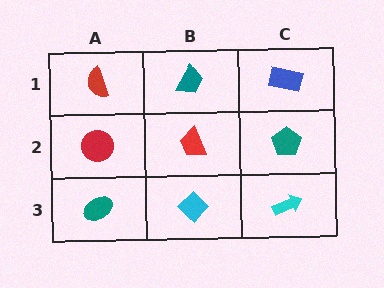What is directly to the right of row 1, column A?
A teal trapezoid.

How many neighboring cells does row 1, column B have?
3.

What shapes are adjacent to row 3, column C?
A teal pentagon (row 2, column C), a cyan diamond (row 3, column B).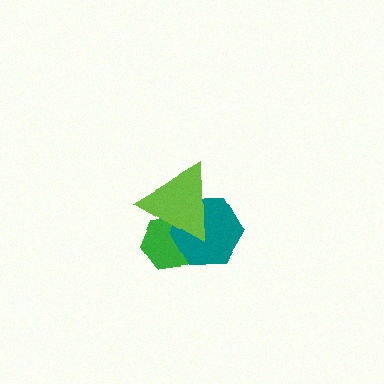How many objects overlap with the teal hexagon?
2 objects overlap with the teal hexagon.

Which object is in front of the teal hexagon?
The lime triangle is in front of the teal hexagon.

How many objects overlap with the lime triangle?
2 objects overlap with the lime triangle.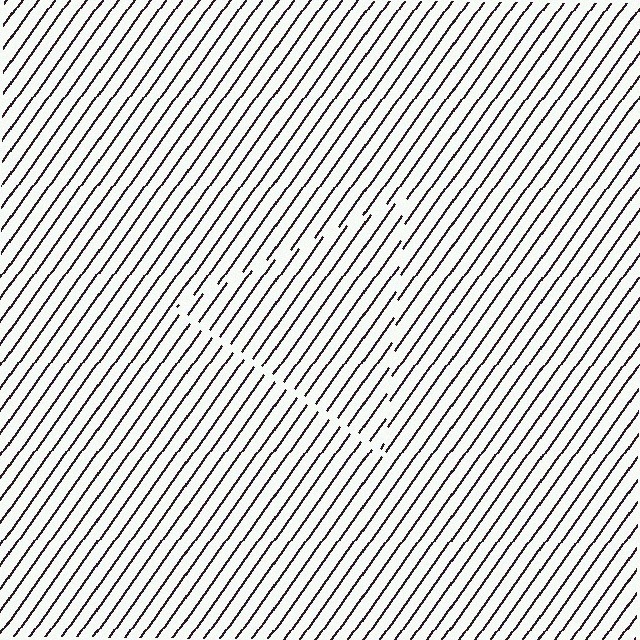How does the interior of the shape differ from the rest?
The interior of the shape contains the same grating, shifted by half a period — the contour is defined by the phase discontinuity where line-ends from the inner and outer gratings abut.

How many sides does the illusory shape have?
3 sides — the line-ends trace a triangle.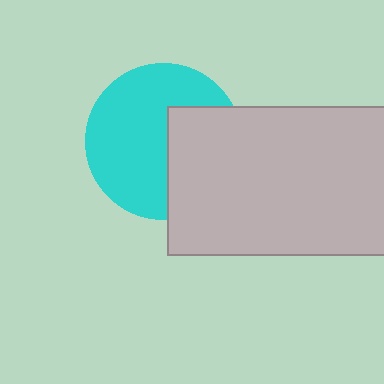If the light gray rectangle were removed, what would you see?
You would see the complete cyan circle.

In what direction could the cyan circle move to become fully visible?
The cyan circle could move left. That would shift it out from behind the light gray rectangle entirely.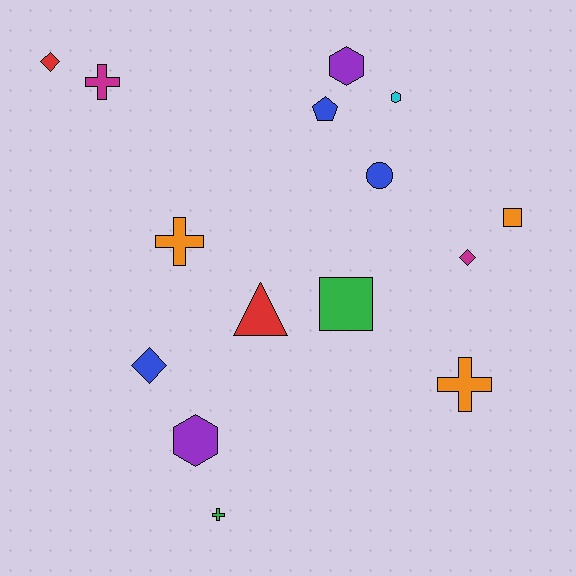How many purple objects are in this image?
There are 2 purple objects.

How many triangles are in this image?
There is 1 triangle.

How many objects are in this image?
There are 15 objects.